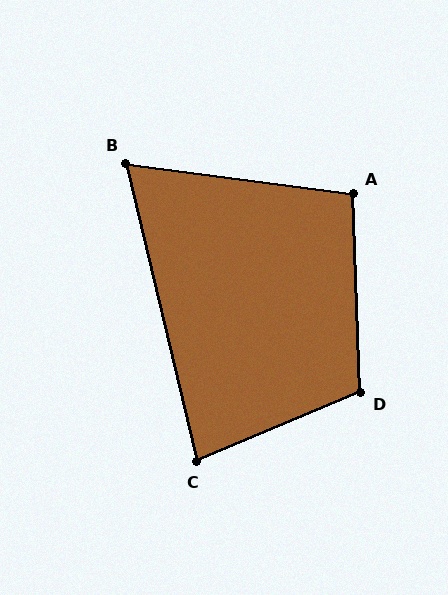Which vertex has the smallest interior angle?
B, at approximately 69 degrees.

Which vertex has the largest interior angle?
D, at approximately 111 degrees.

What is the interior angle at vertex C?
Approximately 81 degrees (acute).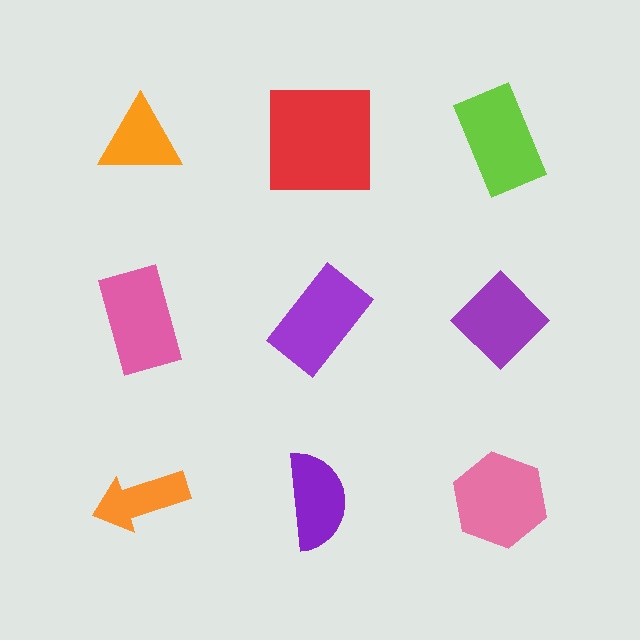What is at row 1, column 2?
A red square.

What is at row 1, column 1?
An orange triangle.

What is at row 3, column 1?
An orange arrow.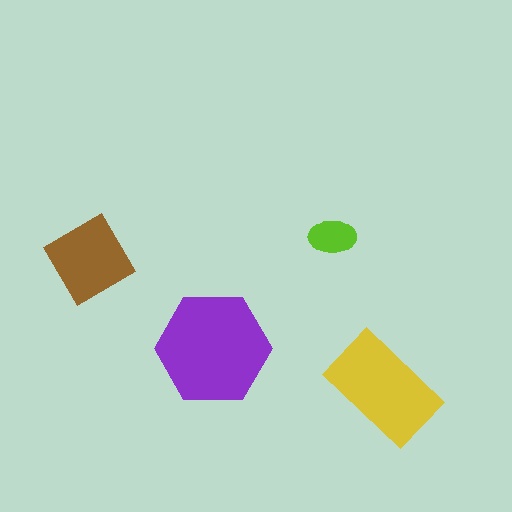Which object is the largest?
The purple hexagon.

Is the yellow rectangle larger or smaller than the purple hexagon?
Smaller.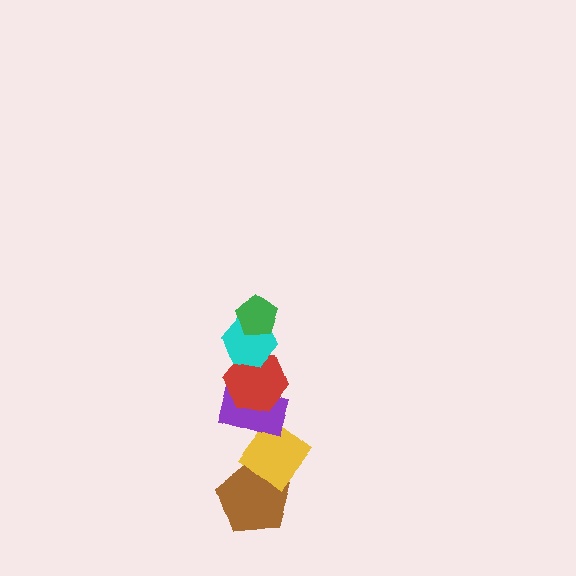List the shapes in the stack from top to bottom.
From top to bottom: the green pentagon, the cyan hexagon, the red hexagon, the purple rectangle, the yellow diamond, the brown pentagon.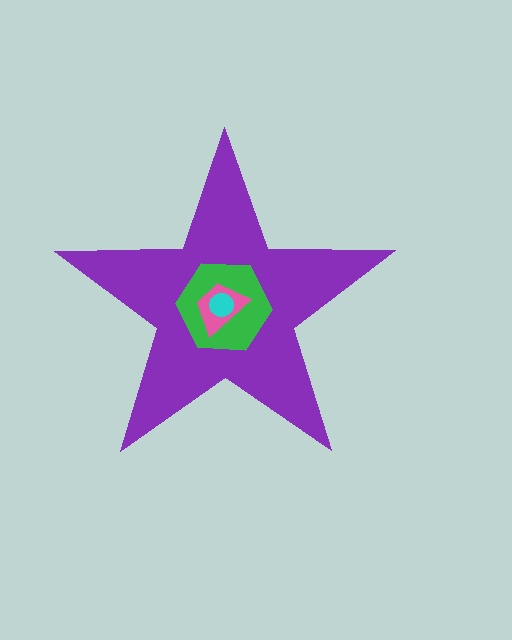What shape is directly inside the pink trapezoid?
The cyan circle.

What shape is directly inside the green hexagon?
The pink trapezoid.